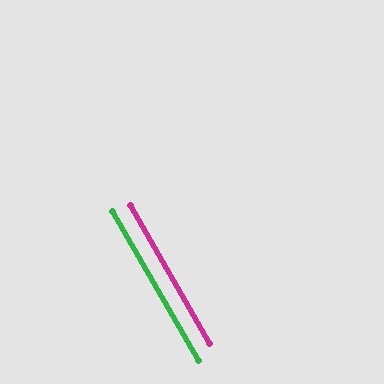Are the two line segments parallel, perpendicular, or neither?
Parallel — their directions differ by only 0.3°.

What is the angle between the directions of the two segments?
Approximately 0 degrees.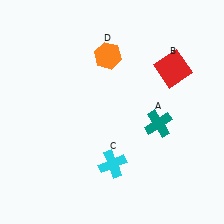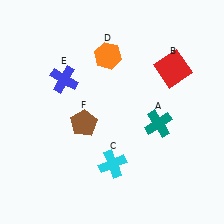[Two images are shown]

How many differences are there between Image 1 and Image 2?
There are 2 differences between the two images.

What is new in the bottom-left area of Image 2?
A brown pentagon (F) was added in the bottom-left area of Image 2.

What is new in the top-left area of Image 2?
A blue cross (E) was added in the top-left area of Image 2.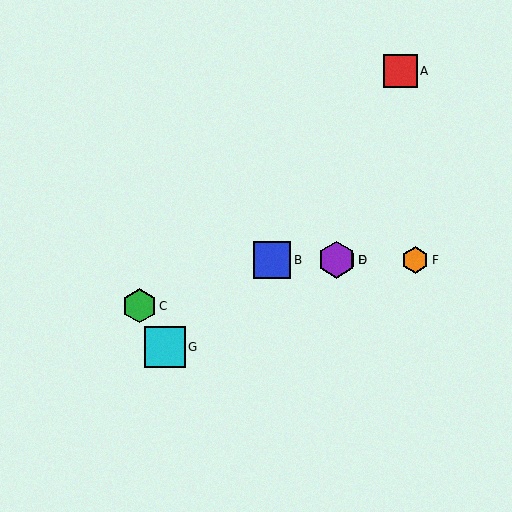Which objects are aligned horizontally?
Objects B, D, E, F are aligned horizontally.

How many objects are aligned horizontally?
4 objects (B, D, E, F) are aligned horizontally.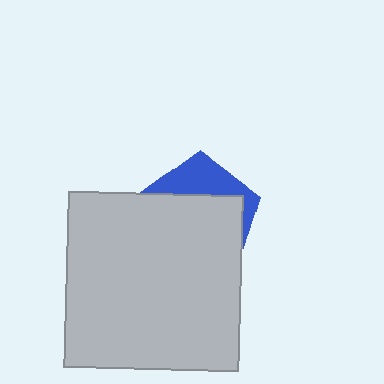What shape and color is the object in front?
The object in front is a light gray square.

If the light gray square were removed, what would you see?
You would see the complete blue pentagon.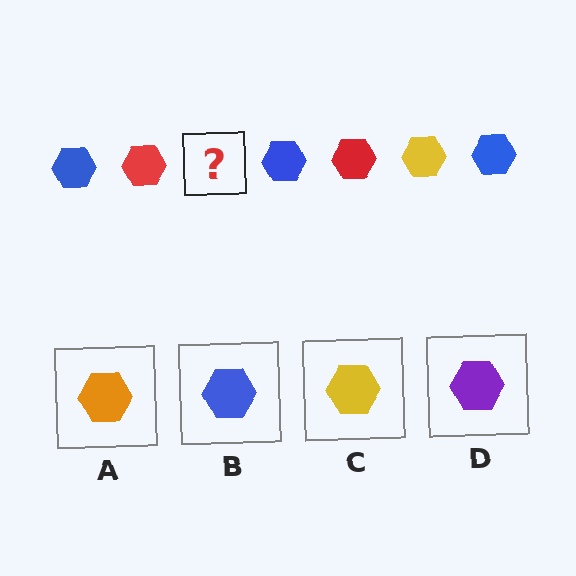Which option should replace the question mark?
Option C.